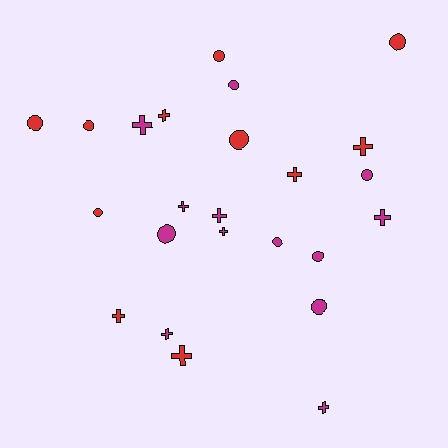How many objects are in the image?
There are 24 objects.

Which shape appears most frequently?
Cross, with 12 objects.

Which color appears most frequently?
Magenta, with 13 objects.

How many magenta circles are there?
There are 6 magenta circles.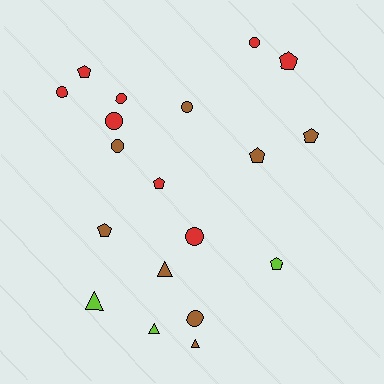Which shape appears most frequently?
Circle, with 8 objects.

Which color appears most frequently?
Brown, with 8 objects.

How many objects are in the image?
There are 19 objects.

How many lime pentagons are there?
There is 1 lime pentagon.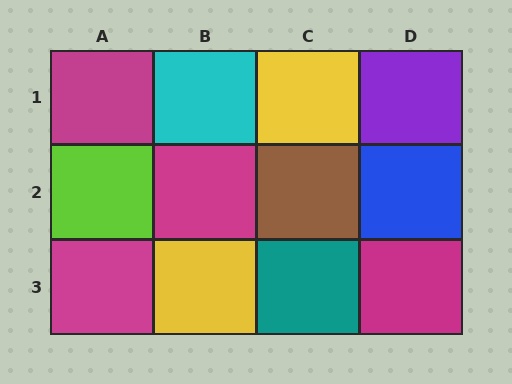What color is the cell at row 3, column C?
Teal.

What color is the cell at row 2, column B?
Magenta.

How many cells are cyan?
1 cell is cyan.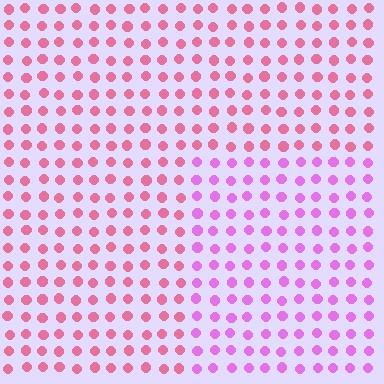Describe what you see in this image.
The image is filled with small pink elements in a uniform arrangement. A rectangle-shaped region is visible where the elements are tinted to a slightly different hue, forming a subtle color boundary.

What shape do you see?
I see a rectangle.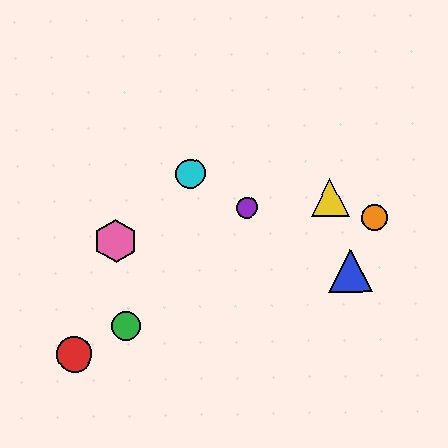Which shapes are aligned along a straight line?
The blue triangle, the purple circle, the cyan circle are aligned along a straight line.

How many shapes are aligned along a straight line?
3 shapes (the blue triangle, the purple circle, the cyan circle) are aligned along a straight line.